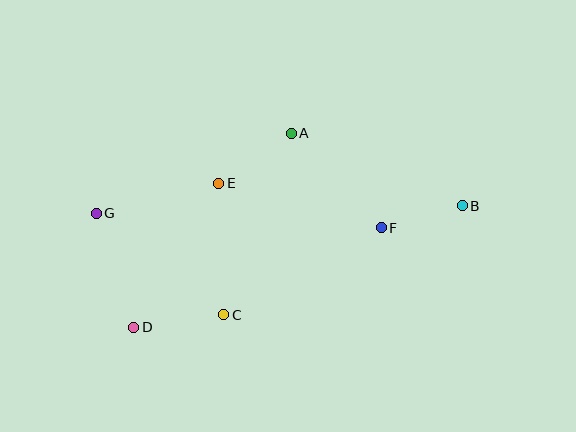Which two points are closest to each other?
Points B and F are closest to each other.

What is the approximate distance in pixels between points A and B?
The distance between A and B is approximately 186 pixels.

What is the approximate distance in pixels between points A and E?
The distance between A and E is approximately 88 pixels.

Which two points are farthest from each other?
Points B and G are farthest from each other.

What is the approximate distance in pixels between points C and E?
The distance between C and E is approximately 132 pixels.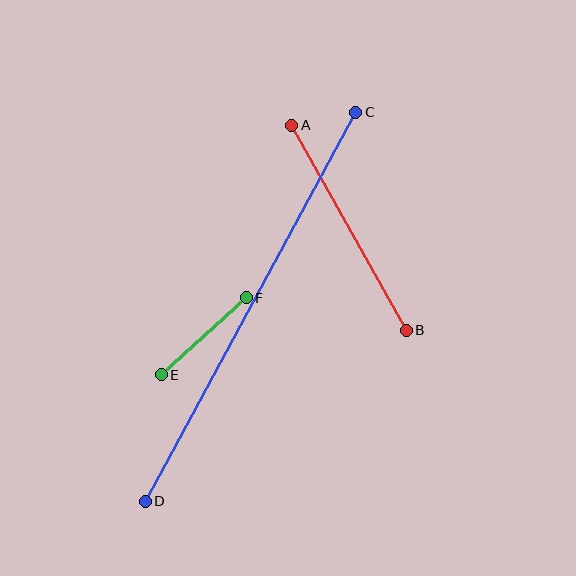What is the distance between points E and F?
The distance is approximately 115 pixels.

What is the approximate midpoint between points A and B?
The midpoint is at approximately (349, 228) pixels.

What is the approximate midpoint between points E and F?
The midpoint is at approximately (204, 336) pixels.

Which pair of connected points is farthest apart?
Points C and D are farthest apart.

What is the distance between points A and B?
The distance is approximately 235 pixels.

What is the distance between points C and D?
The distance is approximately 443 pixels.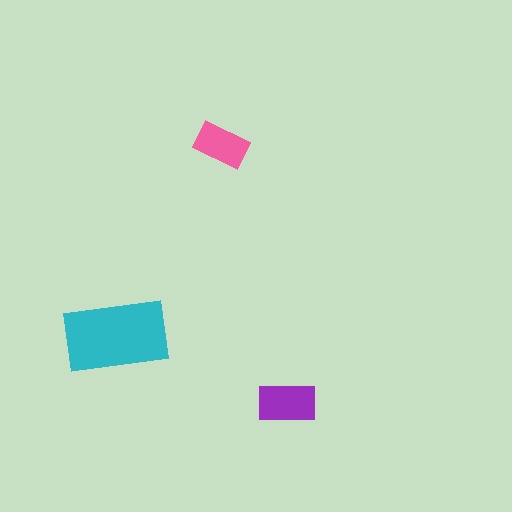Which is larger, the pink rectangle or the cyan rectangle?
The cyan one.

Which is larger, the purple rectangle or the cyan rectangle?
The cyan one.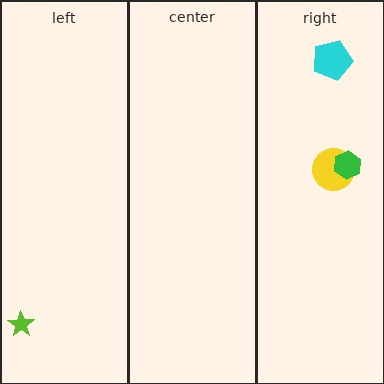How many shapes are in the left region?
1.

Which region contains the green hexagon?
The right region.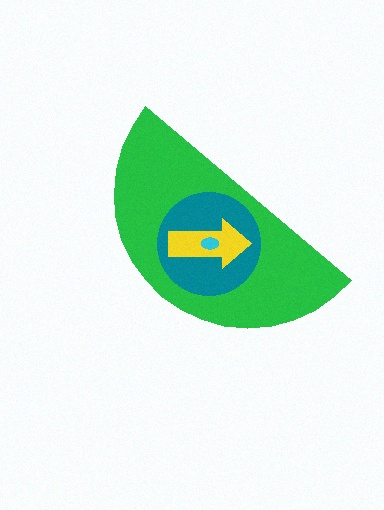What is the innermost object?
The cyan ellipse.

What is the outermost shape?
The green semicircle.